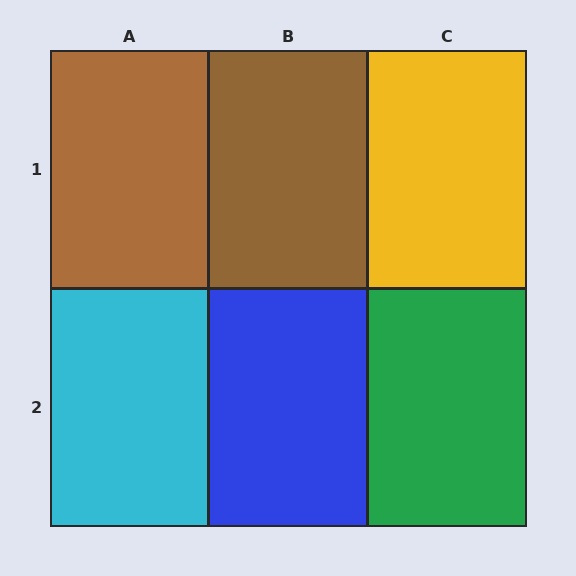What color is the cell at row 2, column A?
Cyan.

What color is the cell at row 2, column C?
Green.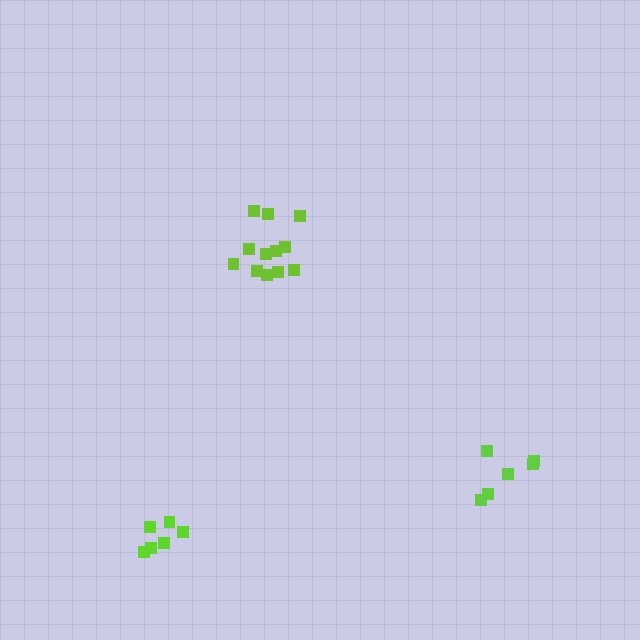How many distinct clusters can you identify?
There are 3 distinct clusters.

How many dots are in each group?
Group 1: 6 dots, Group 2: 12 dots, Group 3: 6 dots (24 total).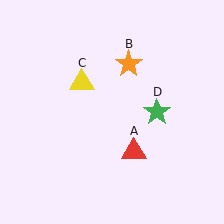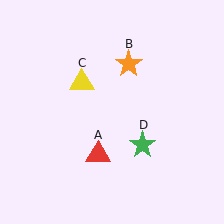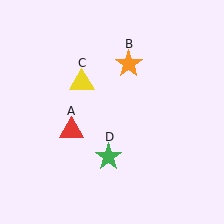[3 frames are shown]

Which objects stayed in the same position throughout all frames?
Orange star (object B) and yellow triangle (object C) remained stationary.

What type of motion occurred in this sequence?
The red triangle (object A), green star (object D) rotated clockwise around the center of the scene.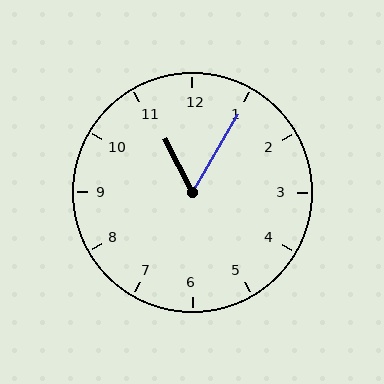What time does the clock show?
11:05.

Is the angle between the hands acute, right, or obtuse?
It is acute.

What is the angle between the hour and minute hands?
Approximately 58 degrees.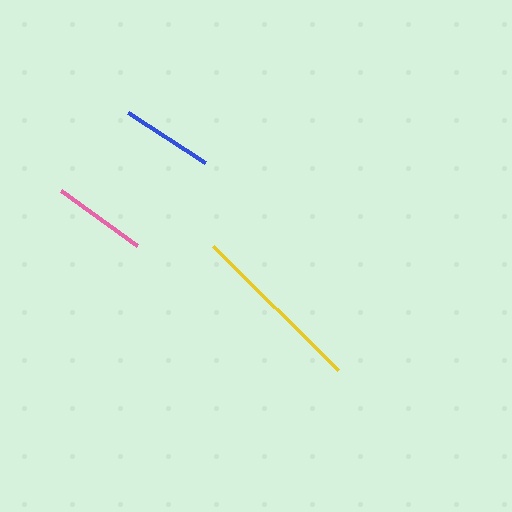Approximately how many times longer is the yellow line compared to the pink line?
The yellow line is approximately 1.9 times the length of the pink line.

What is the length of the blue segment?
The blue segment is approximately 92 pixels long.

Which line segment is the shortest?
The blue line is the shortest at approximately 92 pixels.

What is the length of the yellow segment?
The yellow segment is approximately 176 pixels long.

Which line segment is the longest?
The yellow line is the longest at approximately 176 pixels.